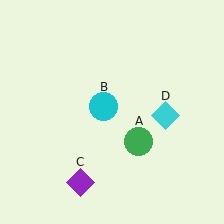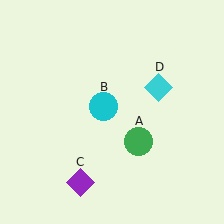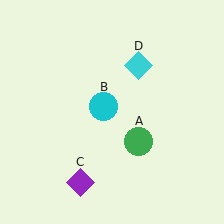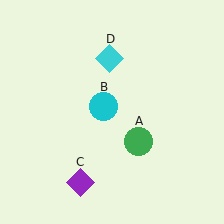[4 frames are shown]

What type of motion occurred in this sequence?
The cyan diamond (object D) rotated counterclockwise around the center of the scene.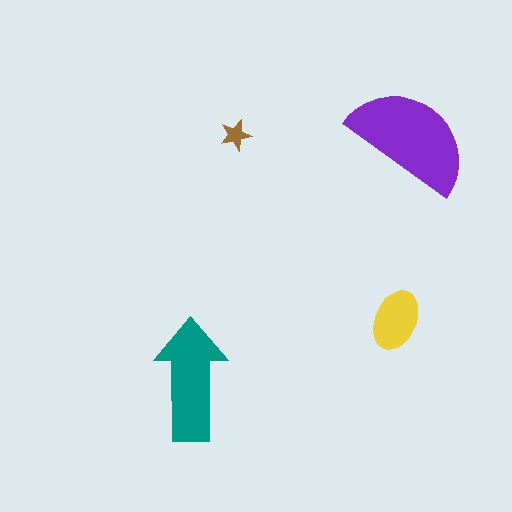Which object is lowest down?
The teal arrow is bottommost.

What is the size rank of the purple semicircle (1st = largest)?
1st.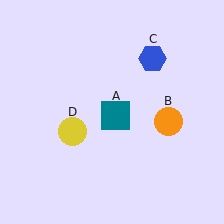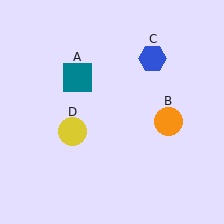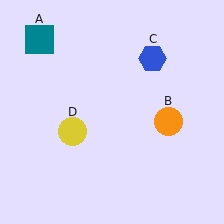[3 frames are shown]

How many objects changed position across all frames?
1 object changed position: teal square (object A).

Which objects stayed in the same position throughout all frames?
Orange circle (object B) and blue hexagon (object C) and yellow circle (object D) remained stationary.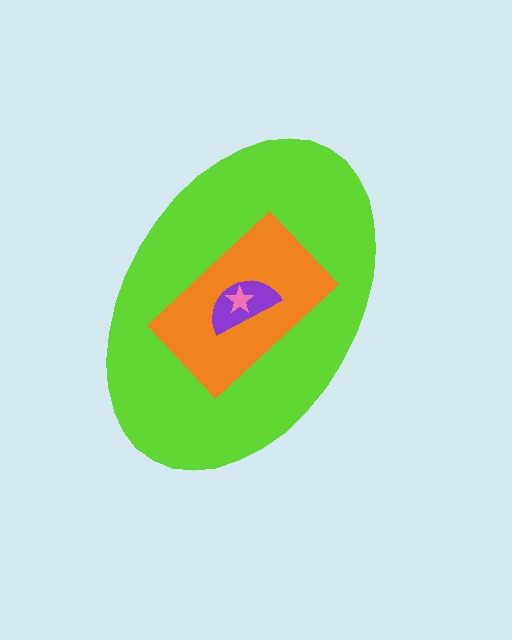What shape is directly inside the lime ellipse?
The orange rectangle.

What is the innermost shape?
The pink star.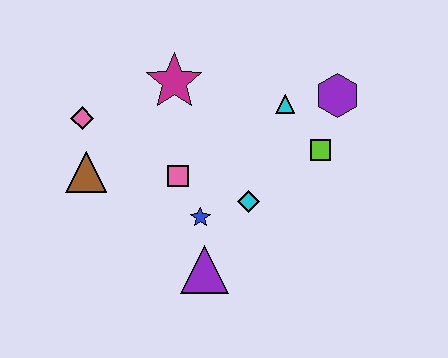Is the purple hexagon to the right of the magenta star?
Yes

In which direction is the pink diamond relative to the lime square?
The pink diamond is to the left of the lime square.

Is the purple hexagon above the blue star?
Yes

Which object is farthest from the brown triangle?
The purple hexagon is farthest from the brown triangle.